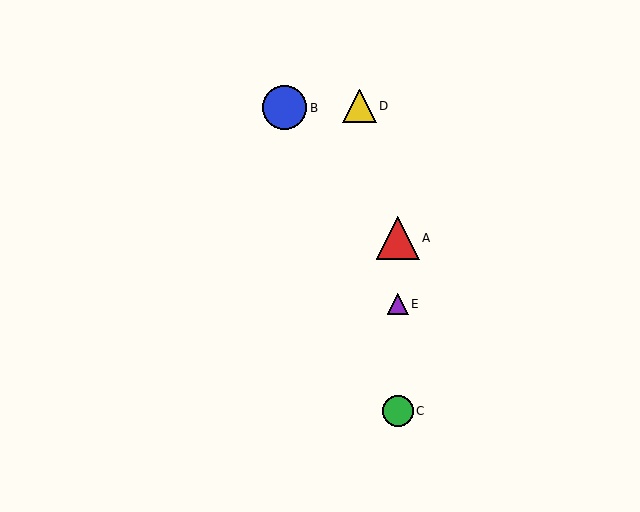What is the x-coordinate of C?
Object C is at x≈398.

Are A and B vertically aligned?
No, A is at x≈398 and B is at x≈285.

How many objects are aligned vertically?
3 objects (A, C, E) are aligned vertically.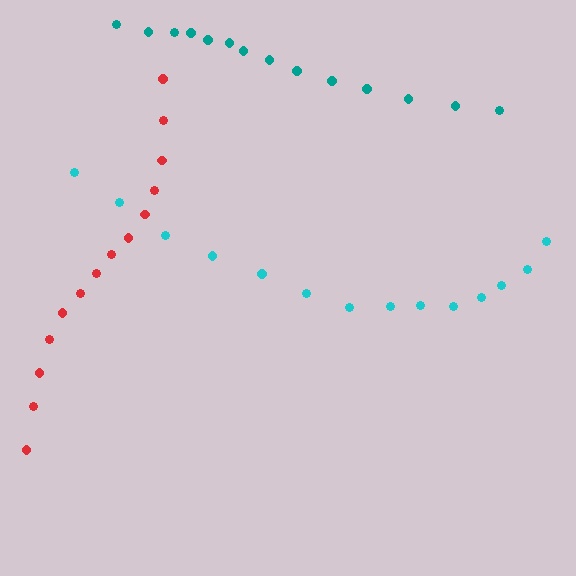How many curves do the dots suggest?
There are 3 distinct paths.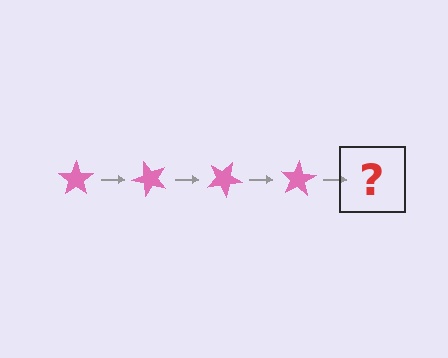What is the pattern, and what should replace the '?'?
The pattern is that the star rotates 50 degrees each step. The '?' should be a pink star rotated 200 degrees.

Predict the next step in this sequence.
The next step is a pink star rotated 200 degrees.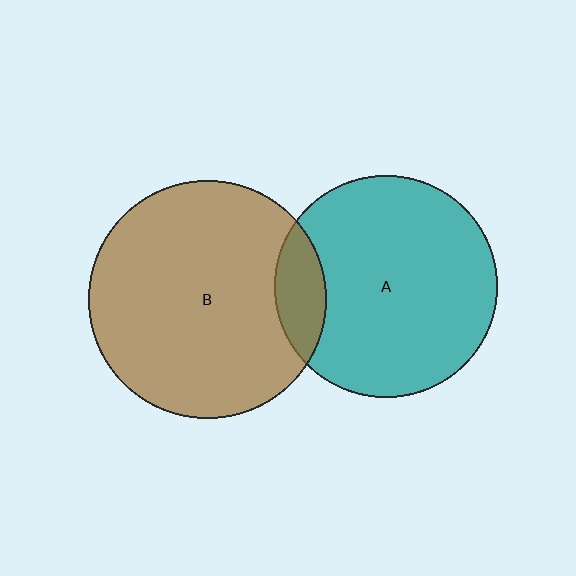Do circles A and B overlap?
Yes.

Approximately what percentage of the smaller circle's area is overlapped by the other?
Approximately 15%.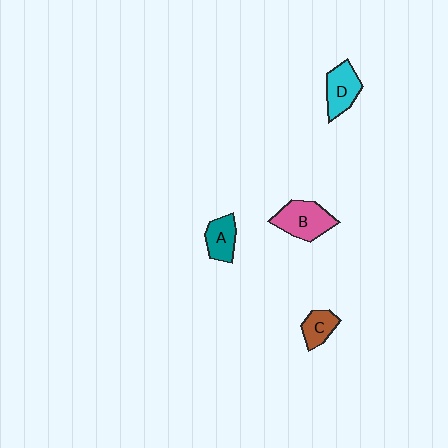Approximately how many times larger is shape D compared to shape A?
Approximately 1.2 times.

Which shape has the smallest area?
Shape C (brown).